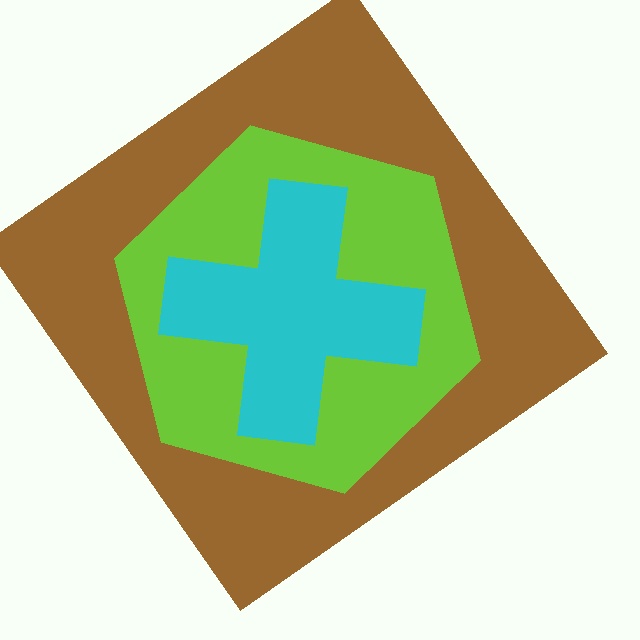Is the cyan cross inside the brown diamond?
Yes.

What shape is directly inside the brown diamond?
The lime hexagon.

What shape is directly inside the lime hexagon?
The cyan cross.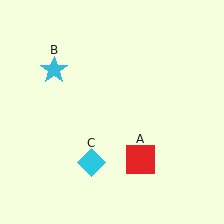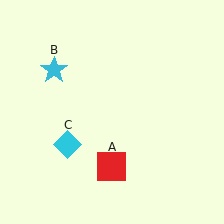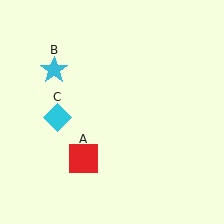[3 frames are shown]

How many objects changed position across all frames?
2 objects changed position: red square (object A), cyan diamond (object C).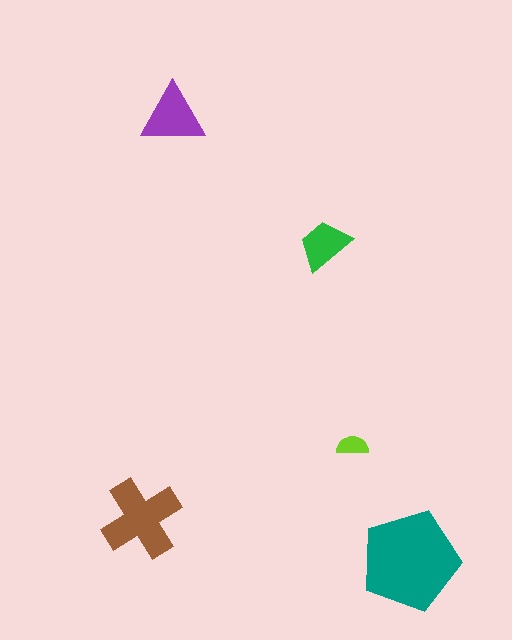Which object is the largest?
The teal pentagon.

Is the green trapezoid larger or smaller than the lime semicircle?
Larger.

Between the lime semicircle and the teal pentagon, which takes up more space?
The teal pentagon.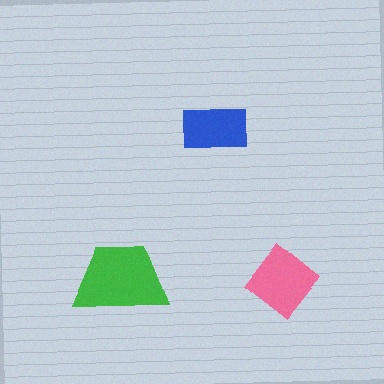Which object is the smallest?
The blue rectangle.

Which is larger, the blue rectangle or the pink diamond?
The pink diamond.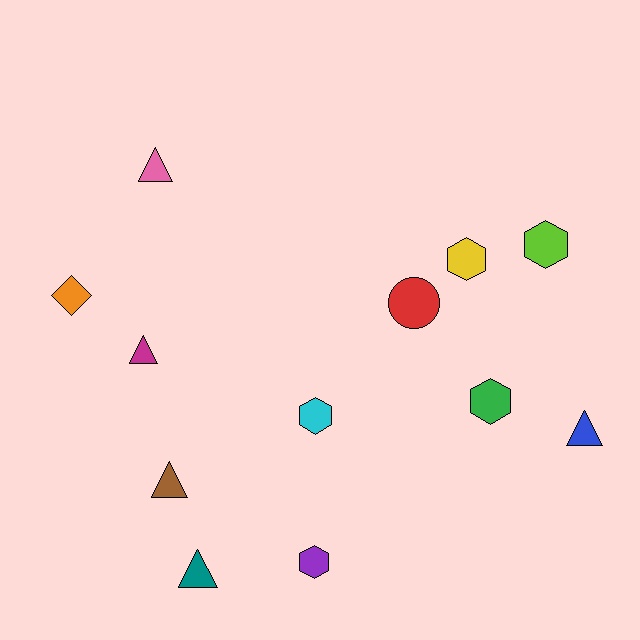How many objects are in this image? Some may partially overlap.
There are 12 objects.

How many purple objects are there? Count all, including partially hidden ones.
There is 1 purple object.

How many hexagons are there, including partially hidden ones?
There are 5 hexagons.